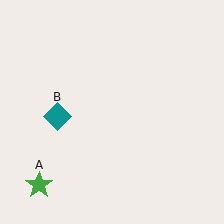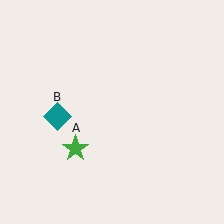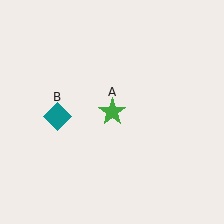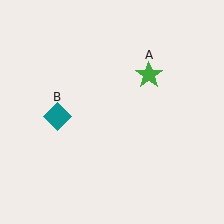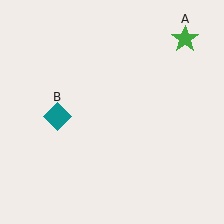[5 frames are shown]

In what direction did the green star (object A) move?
The green star (object A) moved up and to the right.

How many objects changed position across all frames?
1 object changed position: green star (object A).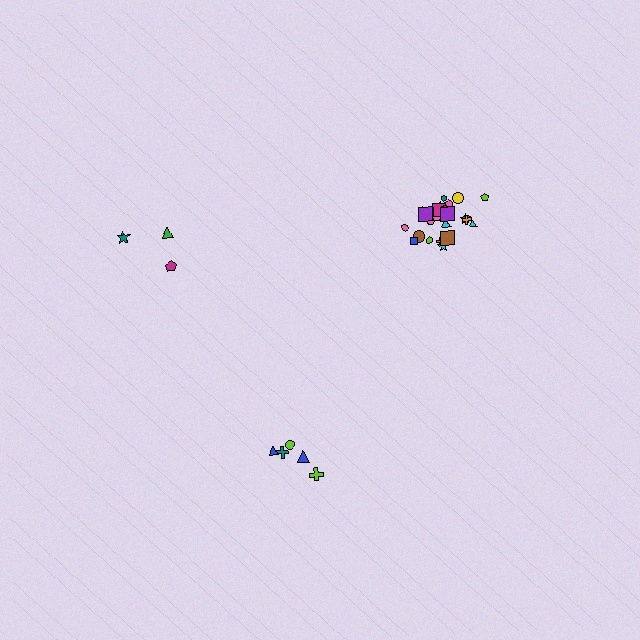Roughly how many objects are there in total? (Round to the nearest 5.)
Roughly 35 objects in total.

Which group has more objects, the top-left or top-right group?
The top-right group.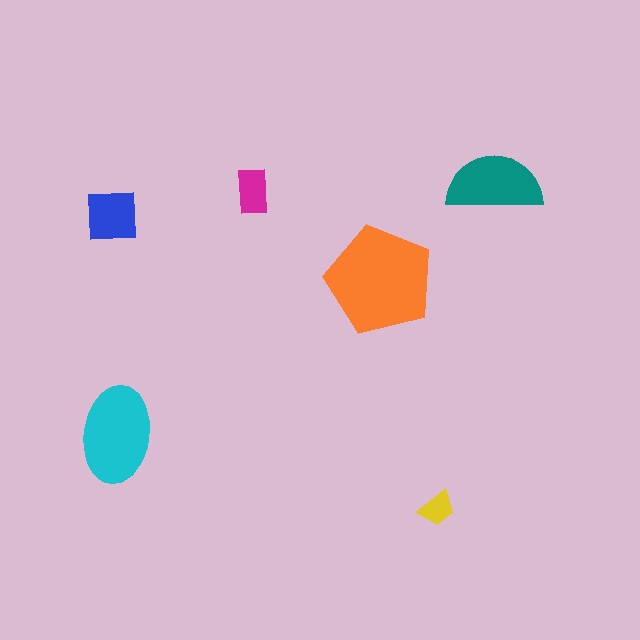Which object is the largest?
The orange pentagon.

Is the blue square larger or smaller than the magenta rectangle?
Larger.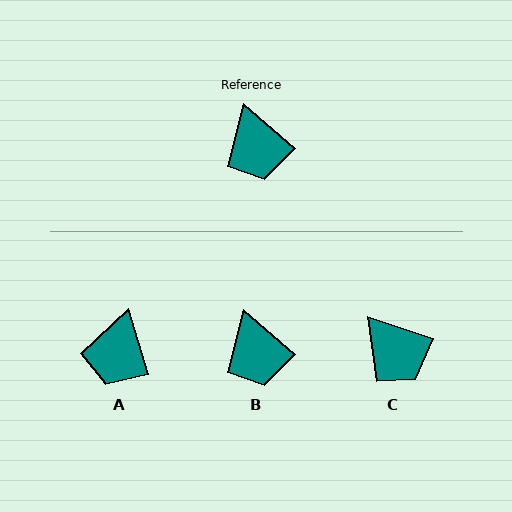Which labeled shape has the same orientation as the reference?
B.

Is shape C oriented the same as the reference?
No, it is off by about 22 degrees.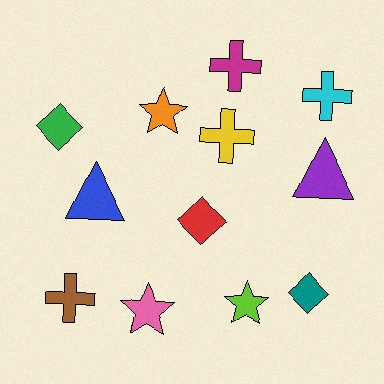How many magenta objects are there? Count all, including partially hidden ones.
There is 1 magenta object.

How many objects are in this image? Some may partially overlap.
There are 12 objects.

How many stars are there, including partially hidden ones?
There are 3 stars.